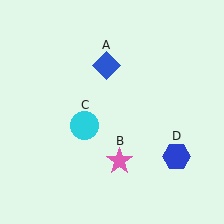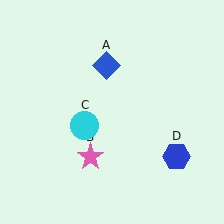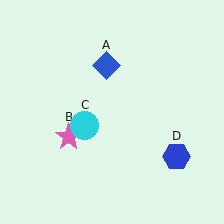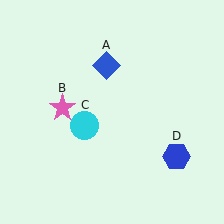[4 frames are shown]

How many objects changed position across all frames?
1 object changed position: pink star (object B).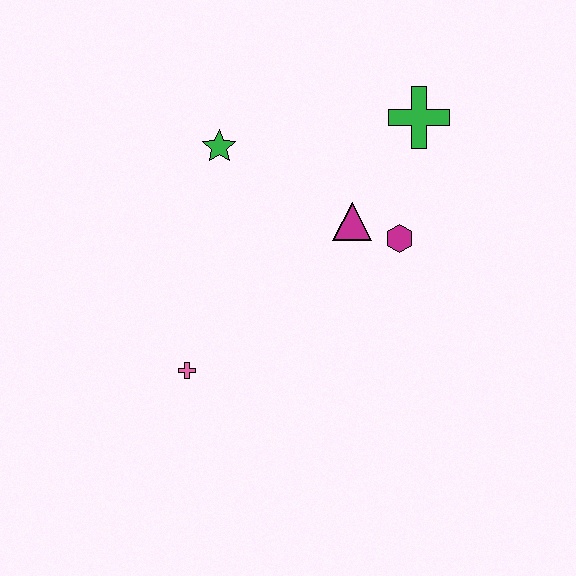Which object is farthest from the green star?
The pink cross is farthest from the green star.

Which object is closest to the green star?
The magenta triangle is closest to the green star.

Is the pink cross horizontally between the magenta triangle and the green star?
No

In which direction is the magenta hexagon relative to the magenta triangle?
The magenta hexagon is to the right of the magenta triangle.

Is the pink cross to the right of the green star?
No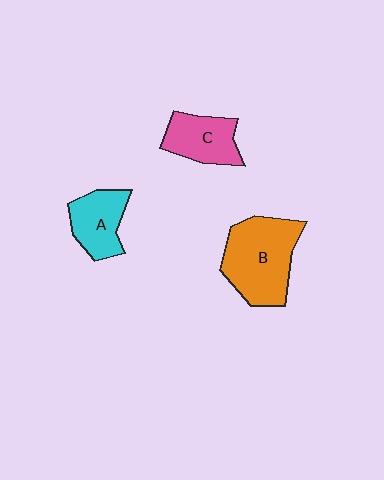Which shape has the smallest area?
Shape A (cyan).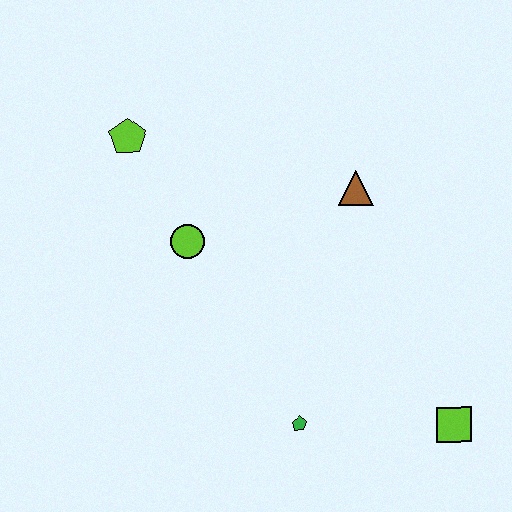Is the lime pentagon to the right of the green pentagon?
No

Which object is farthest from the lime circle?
The lime square is farthest from the lime circle.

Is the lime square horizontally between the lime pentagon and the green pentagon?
No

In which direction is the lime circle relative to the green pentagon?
The lime circle is above the green pentagon.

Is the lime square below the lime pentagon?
Yes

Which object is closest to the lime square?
The green pentagon is closest to the lime square.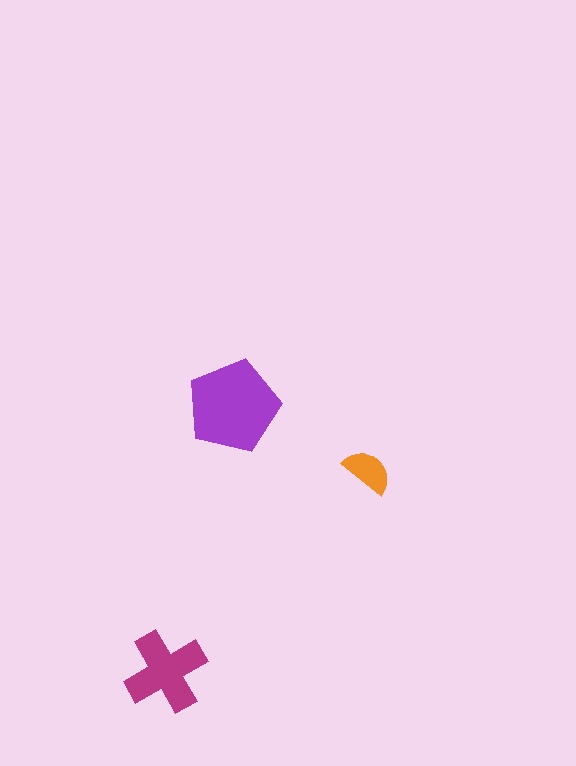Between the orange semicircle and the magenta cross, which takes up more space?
The magenta cross.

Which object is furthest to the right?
The orange semicircle is rightmost.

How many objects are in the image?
There are 3 objects in the image.